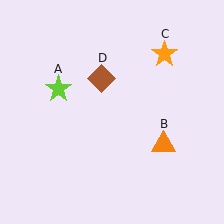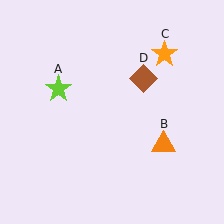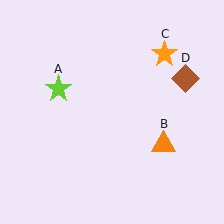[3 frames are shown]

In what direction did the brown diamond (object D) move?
The brown diamond (object D) moved right.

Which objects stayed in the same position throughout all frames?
Lime star (object A) and orange triangle (object B) and orange star (object C) remained stationary.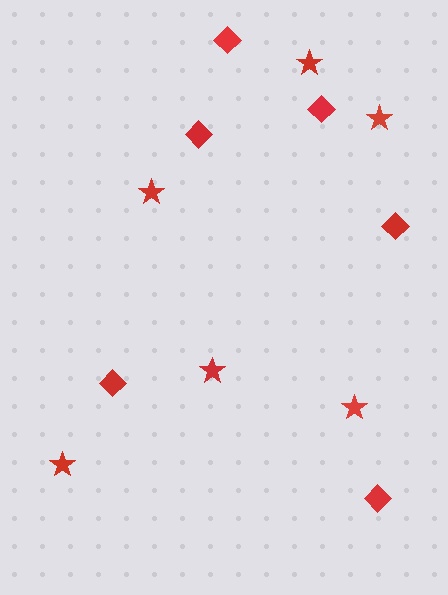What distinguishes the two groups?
There are 2 groups: one group of stars (6) and one group of diamonds (6).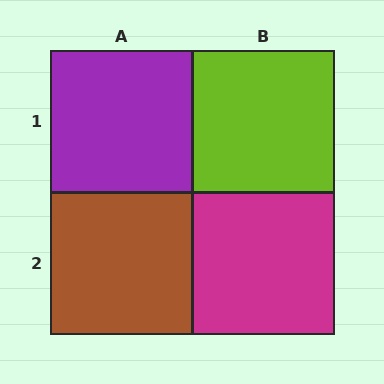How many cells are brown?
1 cell is brown.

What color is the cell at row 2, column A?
Brown.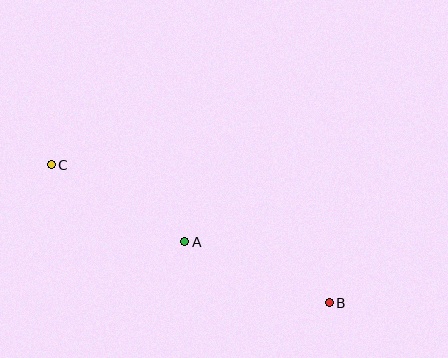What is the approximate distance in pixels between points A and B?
The distance between A and B is approximately 157 pixels.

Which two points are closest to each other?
Points A and C are closest to each other.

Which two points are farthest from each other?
Points B and C are farthest from each other.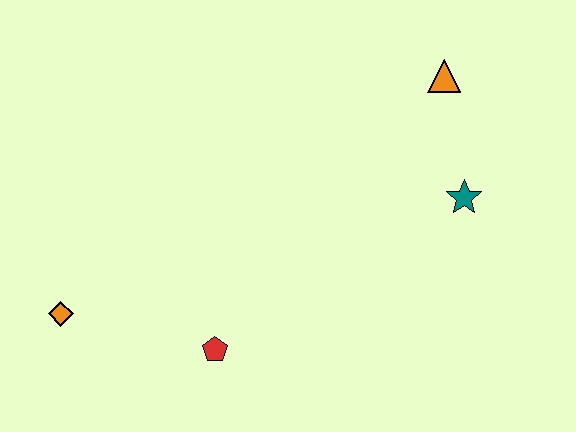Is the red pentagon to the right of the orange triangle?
No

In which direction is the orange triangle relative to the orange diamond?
The orange triangle is to the right of the orange diamond.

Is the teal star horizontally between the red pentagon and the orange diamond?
No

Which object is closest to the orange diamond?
The red pentagon is closest to the orange diamond.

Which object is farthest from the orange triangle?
The orange diamond is farthest from the orange triangle.